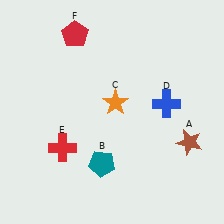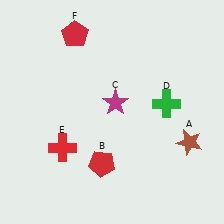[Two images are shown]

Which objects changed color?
B changed from teal to red. C changed from orange to magenta. D changed from blue to green.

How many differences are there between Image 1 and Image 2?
There are 3 differences between the two images.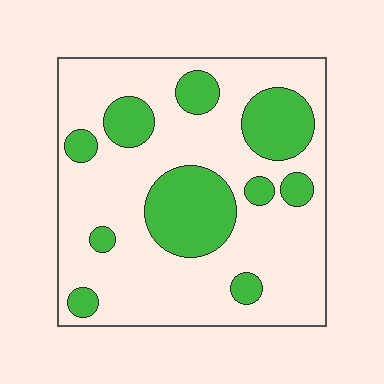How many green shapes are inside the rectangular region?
10.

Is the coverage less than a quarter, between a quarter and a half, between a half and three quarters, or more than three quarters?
Between a quarter and a half.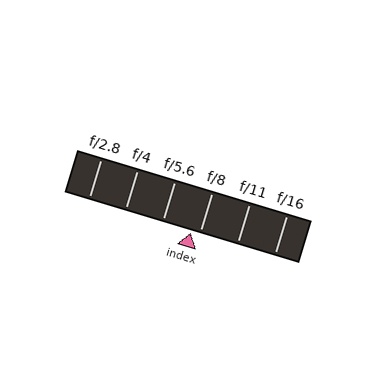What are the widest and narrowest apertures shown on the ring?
The widest aperture shown is f/2.8 and the narrowest is f/16.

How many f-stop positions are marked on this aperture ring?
There are 6 f-stop positions marked.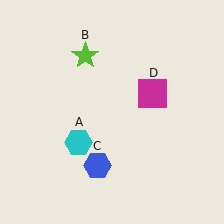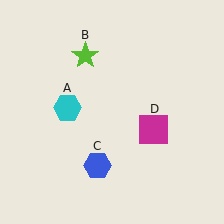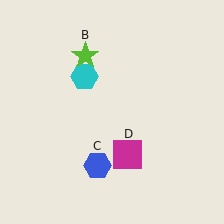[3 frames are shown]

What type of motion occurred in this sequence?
The cyan hexagon (object A), magenta square (object D) rotated clockwise around the center of the scene.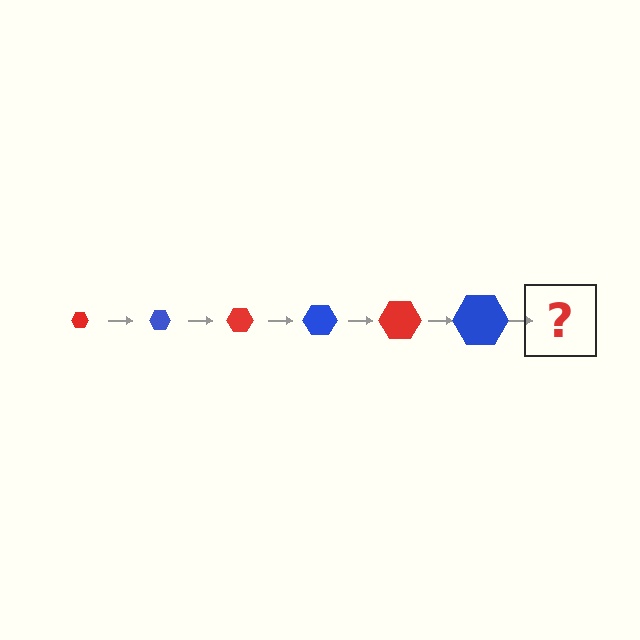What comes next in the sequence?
The next element should be a red hexagon, larger than the previous one.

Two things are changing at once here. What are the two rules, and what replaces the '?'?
The two rules are that the hexagon grows larger each step and the color cycles through red and blue. The '?' should be a red hexagon, larger than the previous one.